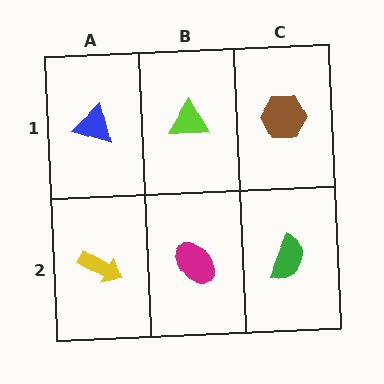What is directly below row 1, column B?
A magenta ellipse.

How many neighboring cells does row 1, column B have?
3.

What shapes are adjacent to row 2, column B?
A lime triangle (row 1, column B), a yellow arrow (row 2, column A), a green semicircle (row 2, column C).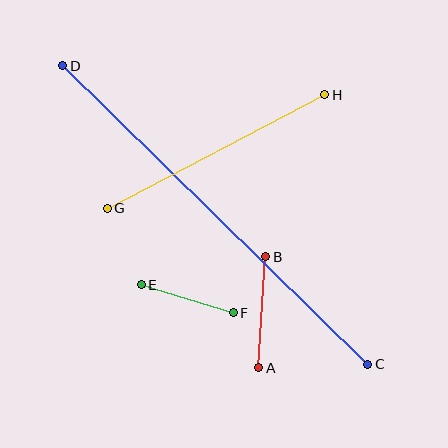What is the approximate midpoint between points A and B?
The midpoint is at approximately (262, 312) pixels.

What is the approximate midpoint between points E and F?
The midpoint is at approximately (187, 299) pixels.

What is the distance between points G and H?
The distance is approximately 245 pixels.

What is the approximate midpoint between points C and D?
The midpoint is at approximately (215, 215) pixels.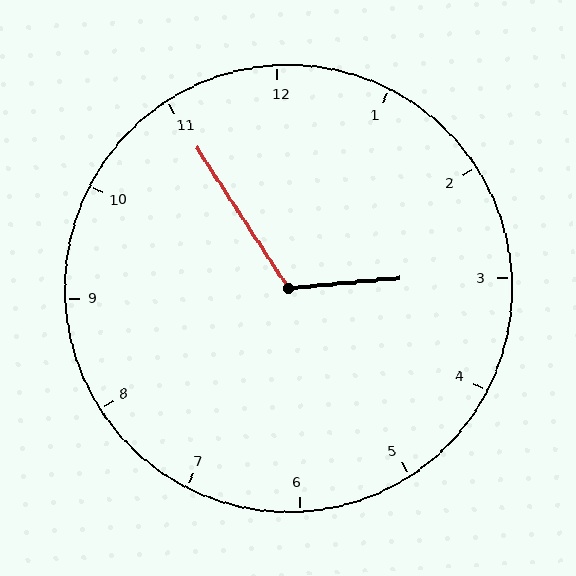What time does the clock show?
2:55.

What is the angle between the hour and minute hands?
Approximately 118 degrees.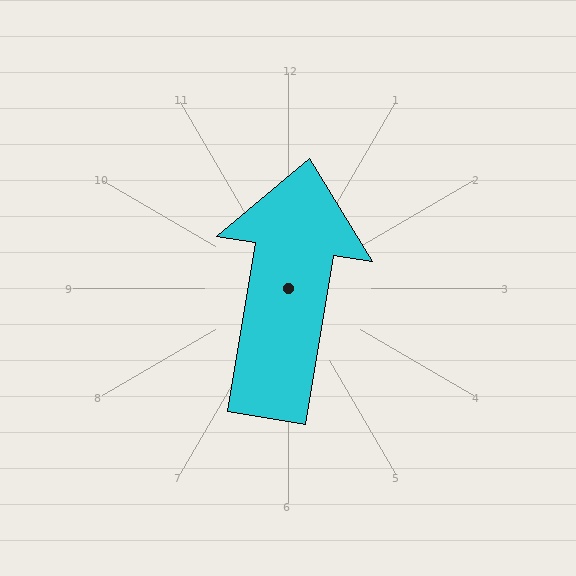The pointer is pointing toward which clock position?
Roughly 12 o'clock.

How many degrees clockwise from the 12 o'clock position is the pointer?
Approximately 9 degrees.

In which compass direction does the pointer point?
North.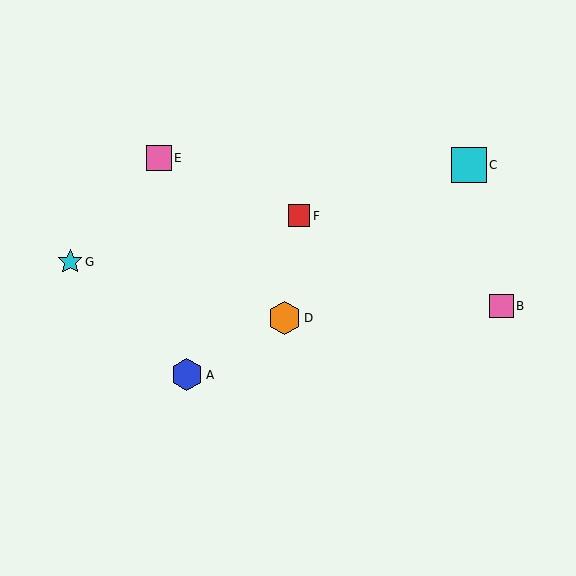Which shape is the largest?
The cyan square (labeled C) is the largest.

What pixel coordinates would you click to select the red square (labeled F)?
Click at (299, 216) to select the red square F.